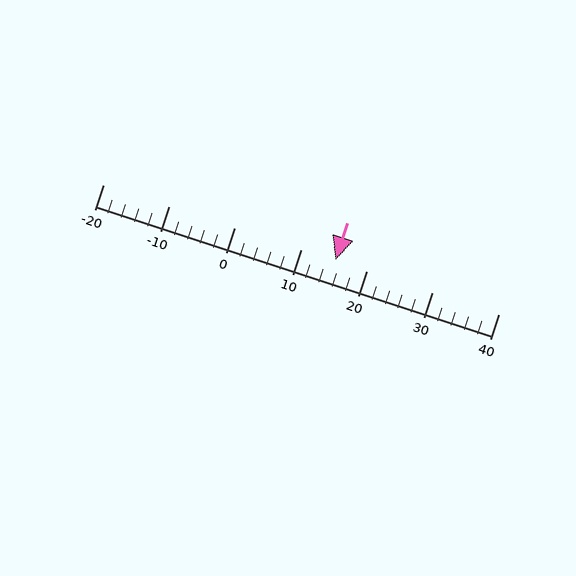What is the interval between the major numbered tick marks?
The major tick marks are spaced 10 units apart.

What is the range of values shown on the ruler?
The ruler shows values from -20 to 40.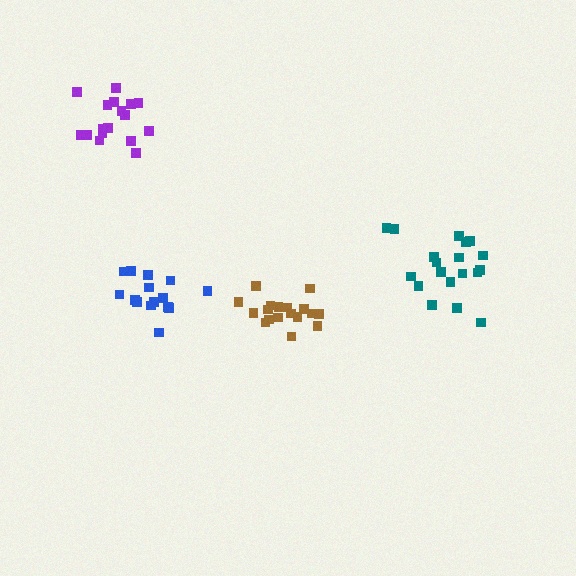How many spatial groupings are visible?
There are 4 spatial groupings.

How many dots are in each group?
Group 1: 19 dots, Group 2: 15 dots, Group 3: 19 dots, Group 4: 18 dots (71 total).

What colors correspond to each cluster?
The clusters are colored: teal, blue, purple, brown.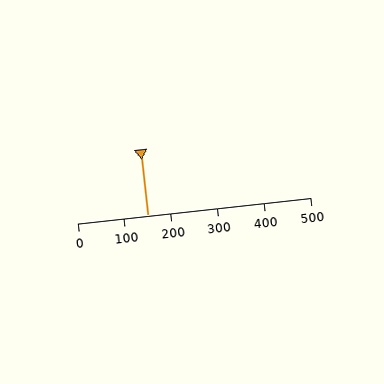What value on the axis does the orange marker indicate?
The marker indicates approximately 150.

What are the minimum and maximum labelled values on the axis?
The axis runs from 0 to 500.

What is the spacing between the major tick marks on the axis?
The major ticks are spaced 100 apart.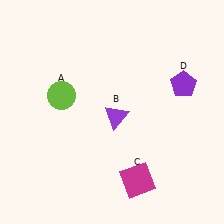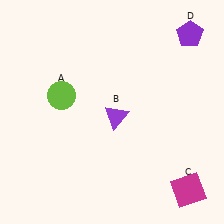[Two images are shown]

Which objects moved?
The objects that moved are: the magenta square (C), the purple pentagon (D).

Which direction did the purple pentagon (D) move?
The purple pentagon (D) moved up.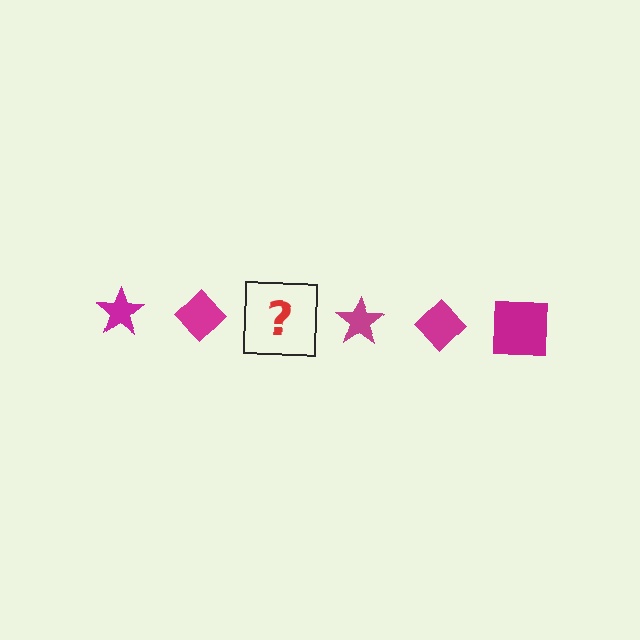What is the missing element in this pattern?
The missing element is a magenta square.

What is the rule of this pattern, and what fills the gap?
The rule is that the pattern cycles through star, diamond, square shapes in magenta. The gap should be filled with a magenta square.